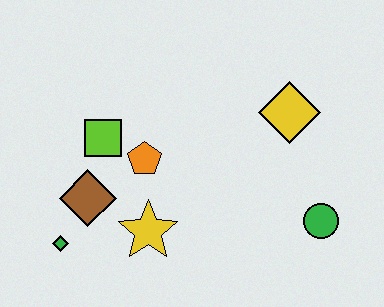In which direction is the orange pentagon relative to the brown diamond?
The orange pentagon is to the right of the brown diamond.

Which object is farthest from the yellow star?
The yellow diamond is farthest from the yellow star.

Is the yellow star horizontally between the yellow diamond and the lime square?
Yes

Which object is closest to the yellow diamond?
The green circle is closest to the yellow diamond.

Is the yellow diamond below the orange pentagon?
No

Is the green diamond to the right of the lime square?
No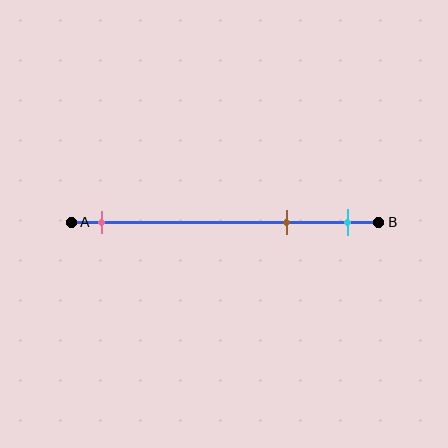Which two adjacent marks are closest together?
The brown and cyan marks are the closest adjacent pair.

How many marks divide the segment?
There are 3 marks dividing the segment.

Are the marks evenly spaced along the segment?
No, the marks are not evenly spaced.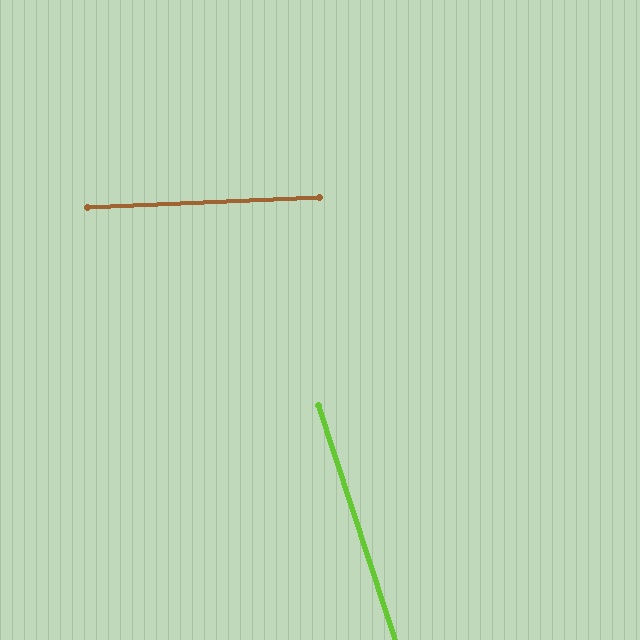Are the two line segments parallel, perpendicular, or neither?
Neither parallel nor perpendicular — they differ by about 74°.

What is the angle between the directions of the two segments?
Approximately 74 degrees.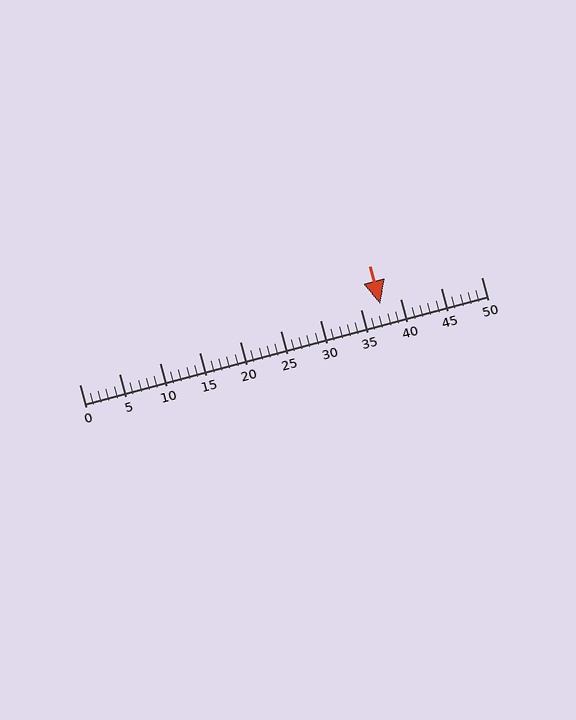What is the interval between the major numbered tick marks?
The major tick marks are spaced 5 units apart.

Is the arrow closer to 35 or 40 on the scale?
The arrow is closer to 35.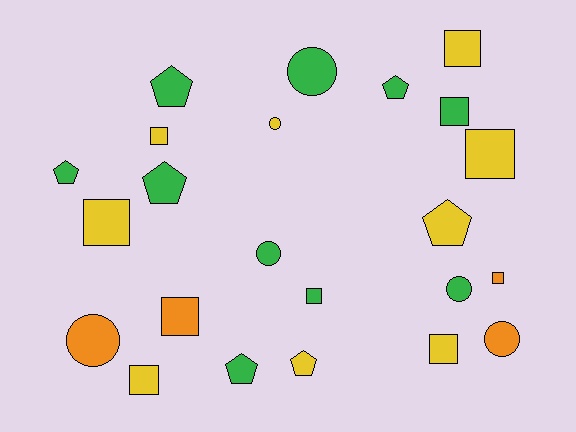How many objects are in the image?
There are 23 objects.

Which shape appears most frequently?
Square, with 10 objects.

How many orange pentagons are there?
There are no orange pentagons.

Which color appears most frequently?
Green, with 10 objects.